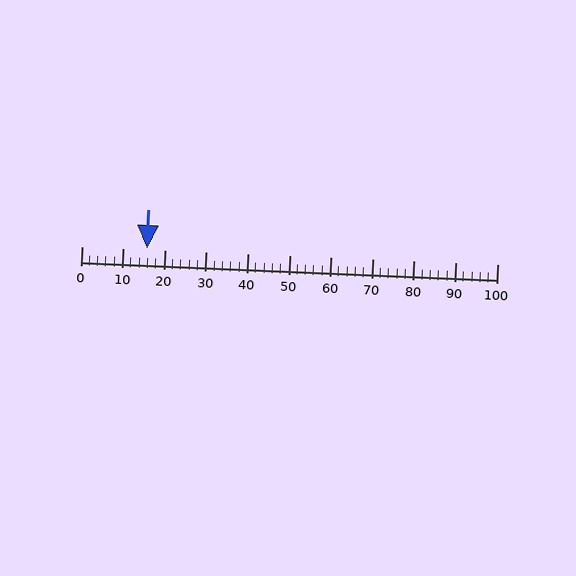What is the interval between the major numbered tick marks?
The major tick marks are spaced 10 units apart.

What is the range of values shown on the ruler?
The ruler shows values from 0 to 100.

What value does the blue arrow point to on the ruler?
The blue arrow points to approximately 16.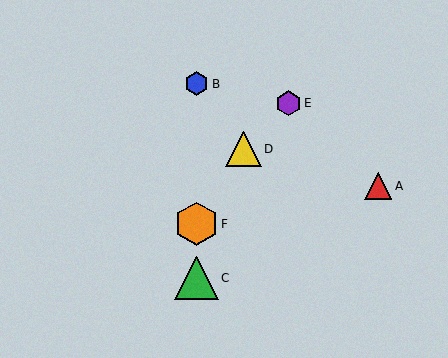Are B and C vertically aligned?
Yes, both are at x≈197.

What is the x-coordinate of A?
Object A is at x≈378.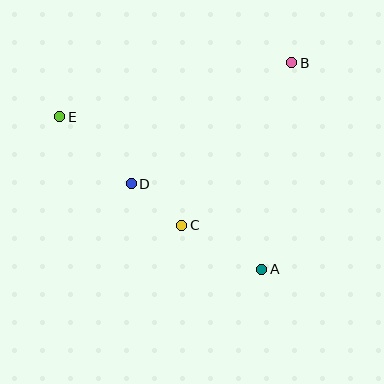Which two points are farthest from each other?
Points A and E are farthest from each other.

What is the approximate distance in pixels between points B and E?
The distance between B and E is approximately 238 pixels.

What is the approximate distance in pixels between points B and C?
The distance between B and C is approximately 196 pixels.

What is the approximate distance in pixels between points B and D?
The distance between B and D is approximately 201 pixels.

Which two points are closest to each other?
Points C and D are closest to each other.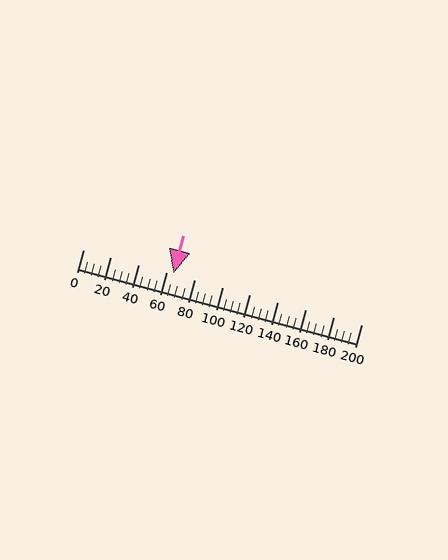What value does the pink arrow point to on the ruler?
The pink arrow points to approximately 65.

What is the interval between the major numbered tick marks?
The major tick marks are spaced 20 units apart.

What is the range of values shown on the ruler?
The ruler shows values from 0 to 200.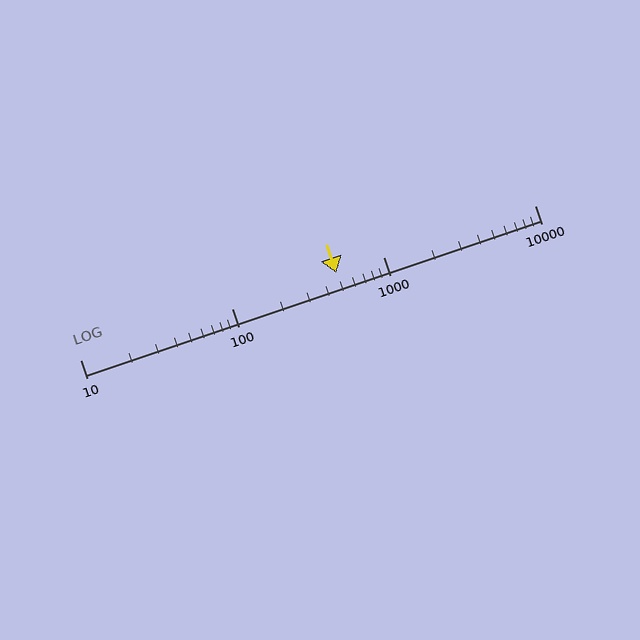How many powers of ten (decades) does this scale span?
The scale spans 3 decades, from 10 to 10000.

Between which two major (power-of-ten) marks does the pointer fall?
The pointer is between 100 and 1000.